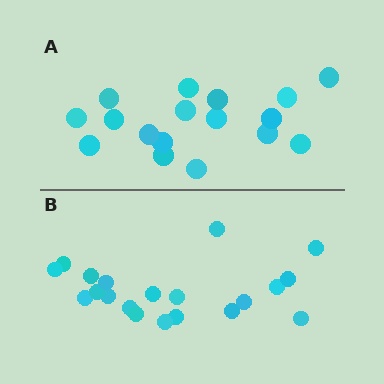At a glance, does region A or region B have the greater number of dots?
Region B (the bottom region) has more dots.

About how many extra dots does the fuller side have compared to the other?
Region B has just a few more — roughly 2 or 3 more dots than region A.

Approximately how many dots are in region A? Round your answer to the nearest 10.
About 20 dots. (The exact count is 17, which rounds to 20.)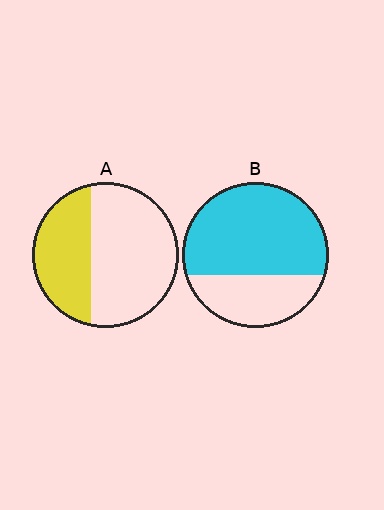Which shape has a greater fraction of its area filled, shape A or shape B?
Shape B.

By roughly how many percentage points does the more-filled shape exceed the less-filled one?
By roughly 30 percentage points (B over A).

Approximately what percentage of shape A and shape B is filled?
A is approximately 35% and B is approximately 65%.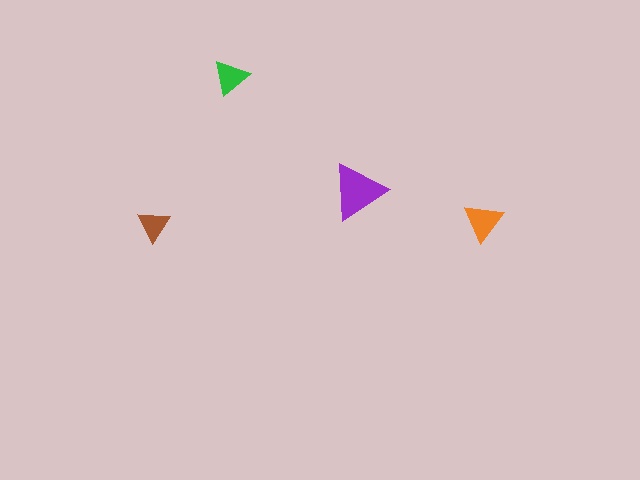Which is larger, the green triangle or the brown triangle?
The green one.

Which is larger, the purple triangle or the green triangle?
The purple one.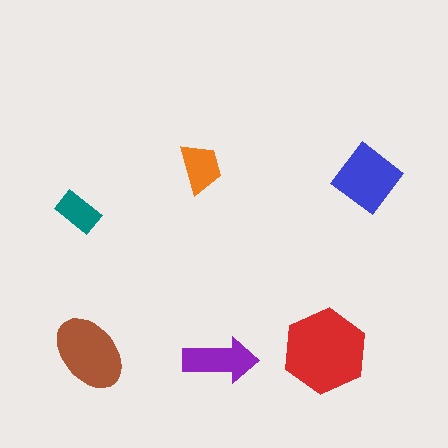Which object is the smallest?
The teal rectangle.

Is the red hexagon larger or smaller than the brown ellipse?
Larger.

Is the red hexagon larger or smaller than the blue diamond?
Larger.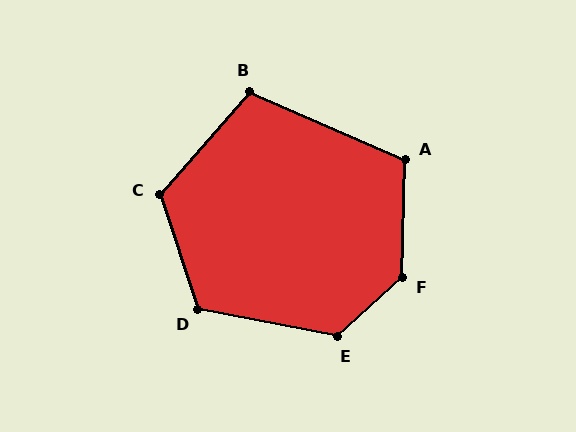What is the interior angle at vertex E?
Approximately 127 degrees (obtuse).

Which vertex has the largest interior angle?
F, at approximately 133 degrees.